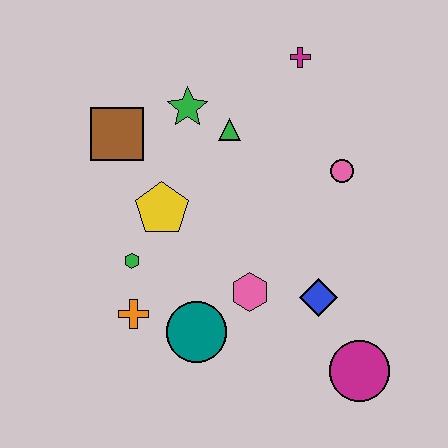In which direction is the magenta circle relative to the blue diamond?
The magenta circle is below the blue diamond.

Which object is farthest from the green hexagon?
The magenta cross is farthest from the green hexagon.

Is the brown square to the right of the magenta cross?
No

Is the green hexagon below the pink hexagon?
No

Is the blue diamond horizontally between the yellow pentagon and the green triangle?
No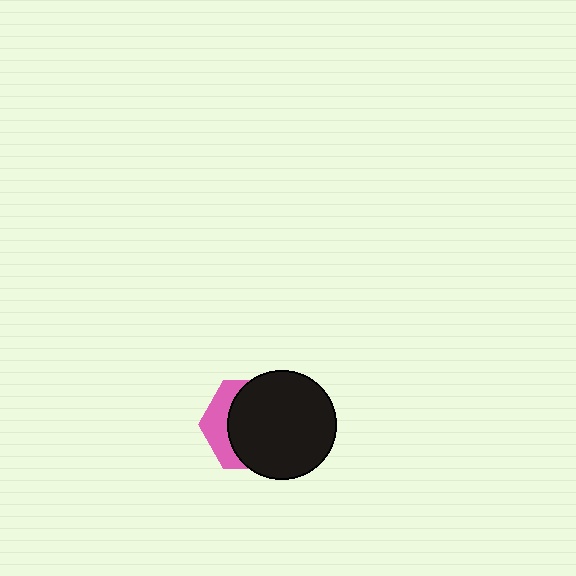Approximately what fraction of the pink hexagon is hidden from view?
Roughly 70% of the pink hexagon is hidden behind the black circle.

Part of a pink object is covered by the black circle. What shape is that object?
It is a hexagon.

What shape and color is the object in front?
The object in front is a black circle.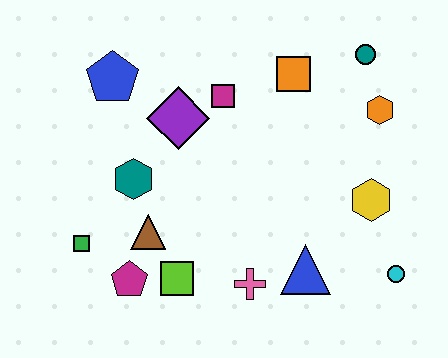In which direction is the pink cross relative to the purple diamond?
The pink cross is below the purple diamond.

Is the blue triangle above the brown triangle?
No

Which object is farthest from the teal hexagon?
The cyan circle is farthest from the teal hexagon.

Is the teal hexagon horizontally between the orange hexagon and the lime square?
No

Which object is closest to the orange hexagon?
The teal circle is closest to the orange hexagon.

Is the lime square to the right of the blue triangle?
No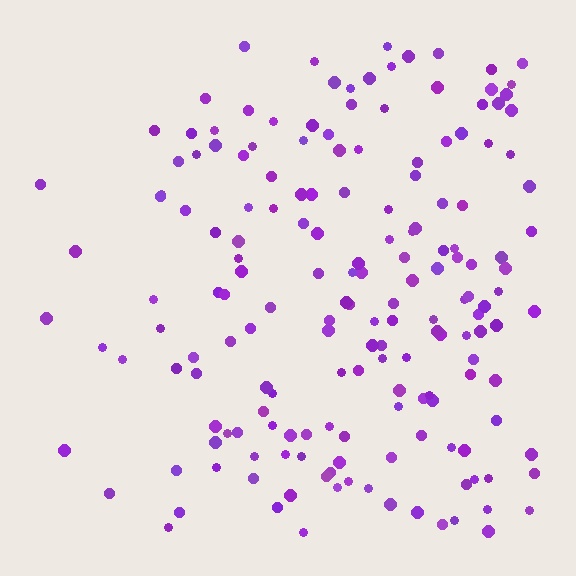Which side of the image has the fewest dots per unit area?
The left.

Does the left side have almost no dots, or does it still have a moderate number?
Still a moderate number, just noticeably fewer than the right.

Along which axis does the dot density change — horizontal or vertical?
Horizontal.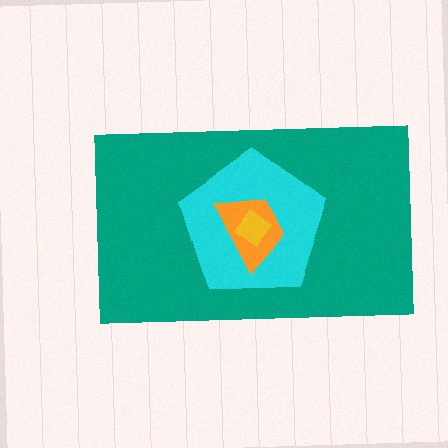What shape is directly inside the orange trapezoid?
The yellow diamond.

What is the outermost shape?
The teal rectangle.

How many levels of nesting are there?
4.